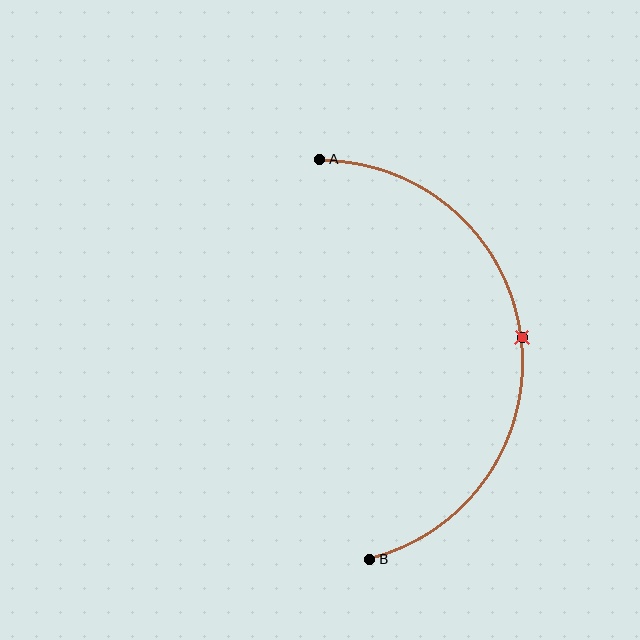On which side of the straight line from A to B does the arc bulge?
The arc bulges to the right of the straight line connecting A and B.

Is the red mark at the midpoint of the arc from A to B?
Yes. The red mark lies on the arc at equal arc-length from both A and B — it is the arc midpoint.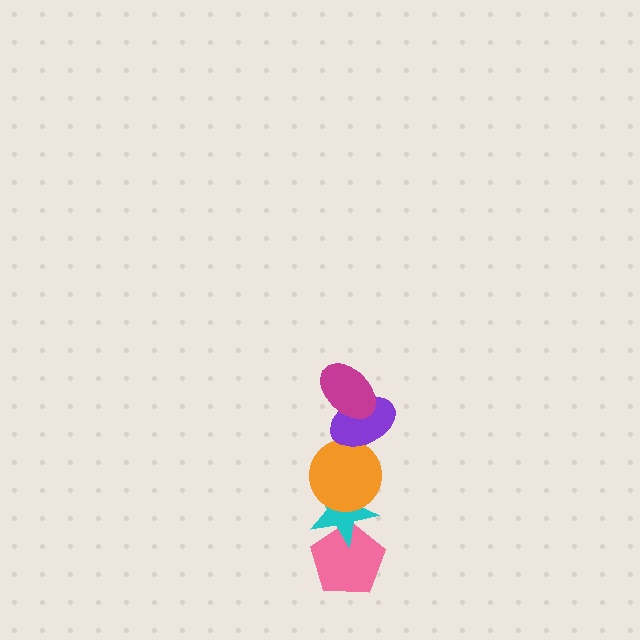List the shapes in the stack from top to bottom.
From top to bottom: the magenta ellipse, the purple ellipse, the orange circle, the cyan star, the pink pentagon.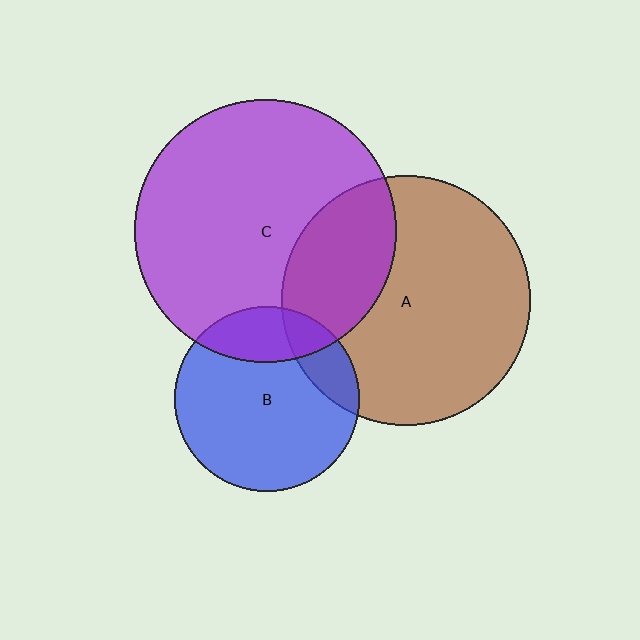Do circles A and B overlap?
Yes.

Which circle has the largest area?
Circle C (purple).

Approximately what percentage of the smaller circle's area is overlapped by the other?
Approximately 15%.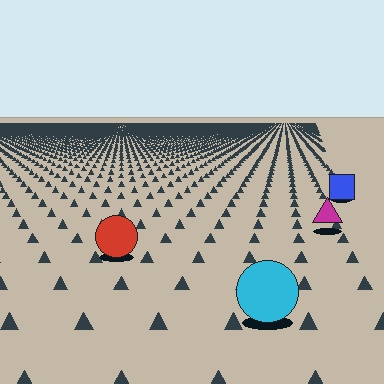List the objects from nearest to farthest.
From nearest to farthest: the cyan circle, the red circle, the magenta triangle, the blue square.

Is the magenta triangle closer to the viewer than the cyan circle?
No. The cyan circle is closer — you can tell from the texture gradient: the ground texture is coarser near it.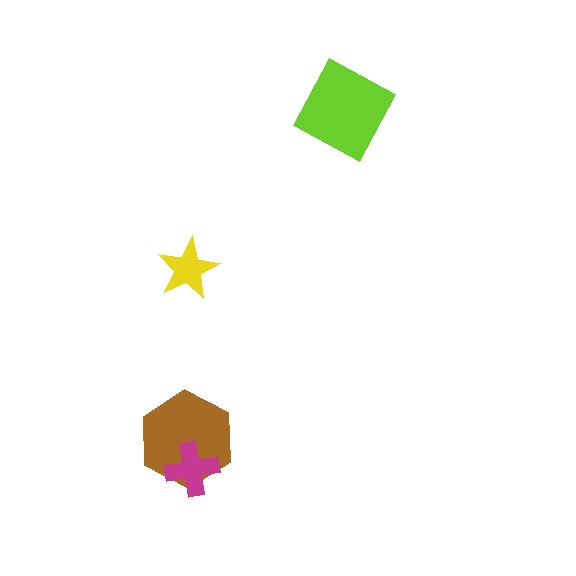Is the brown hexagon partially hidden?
Yes, it is partially covered by another shape.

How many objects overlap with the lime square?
0 objects overlap with the lime square.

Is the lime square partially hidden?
No, no other shape covers it.